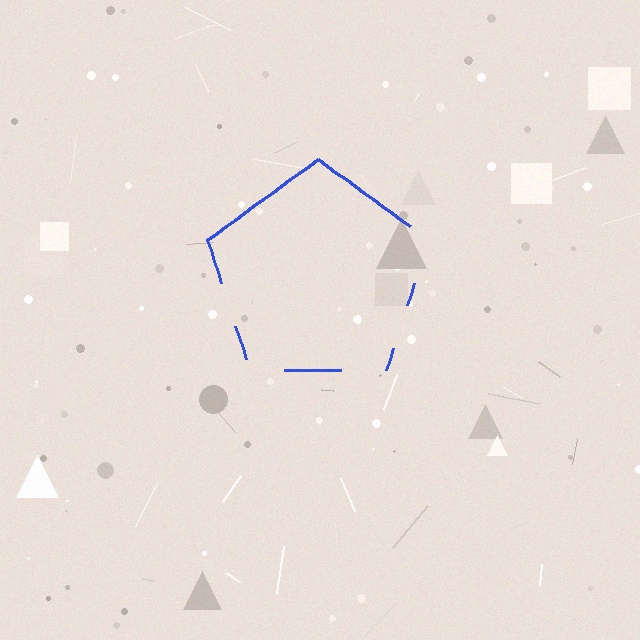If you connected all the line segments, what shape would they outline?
They would outline a pentagon.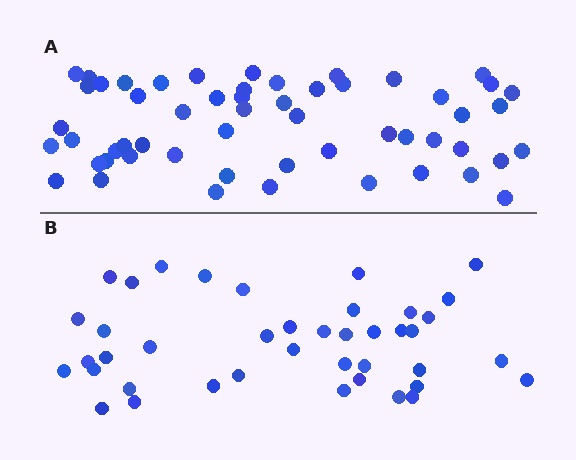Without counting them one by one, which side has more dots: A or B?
Region A (the top region) has more dots.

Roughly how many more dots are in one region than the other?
Region A has approximately 15 more dots than region B.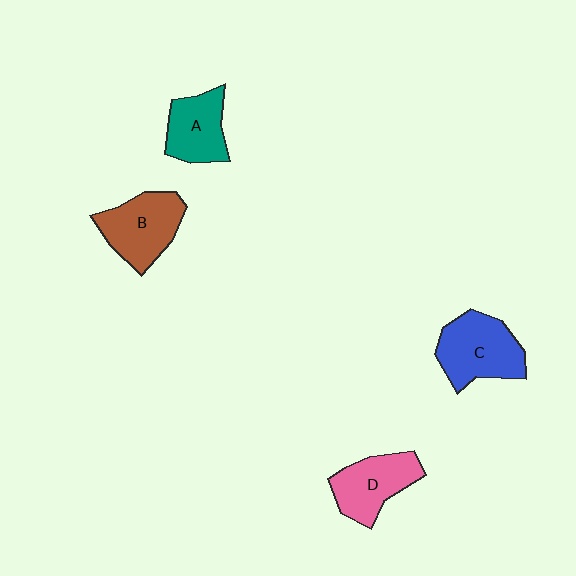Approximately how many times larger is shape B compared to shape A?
Approximately 1.2 times.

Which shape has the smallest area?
Shape A (teal).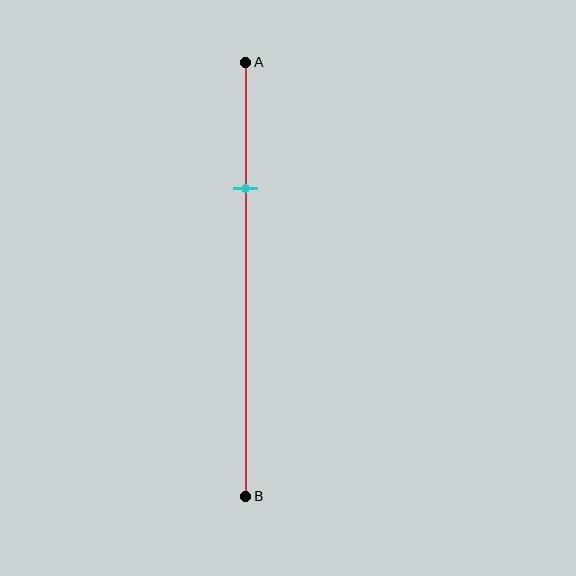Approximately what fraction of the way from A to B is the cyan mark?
The cyan mark is approximately 30% of the way from A to B.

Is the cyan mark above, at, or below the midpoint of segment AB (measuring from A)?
The cyan mark is above the midpoint of segment AB.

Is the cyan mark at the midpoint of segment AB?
No, the mark is at about 30% from A, not at the 50% midpoint.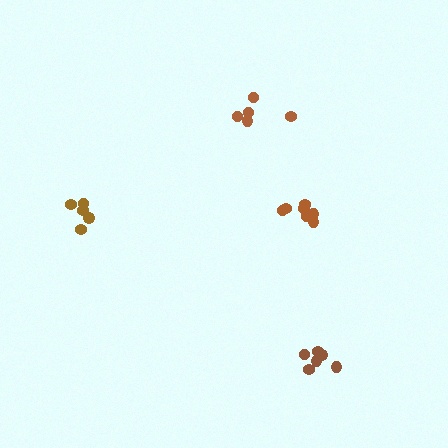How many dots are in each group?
Group 1: 5 dots, Group 2: 5 dots, Group 3: 7 dots, Group 4: 8 dots (25 total).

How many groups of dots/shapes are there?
There are 4 groups.